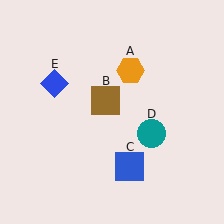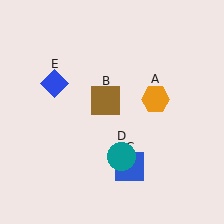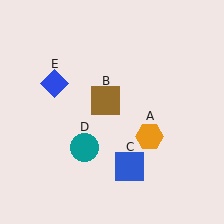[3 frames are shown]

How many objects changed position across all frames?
2 objects changed position: orange hexagon (object A), teal circle (object D).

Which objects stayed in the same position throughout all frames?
Brown square (object B) and blue square (object C) and blue diamond (object E) remained stationary.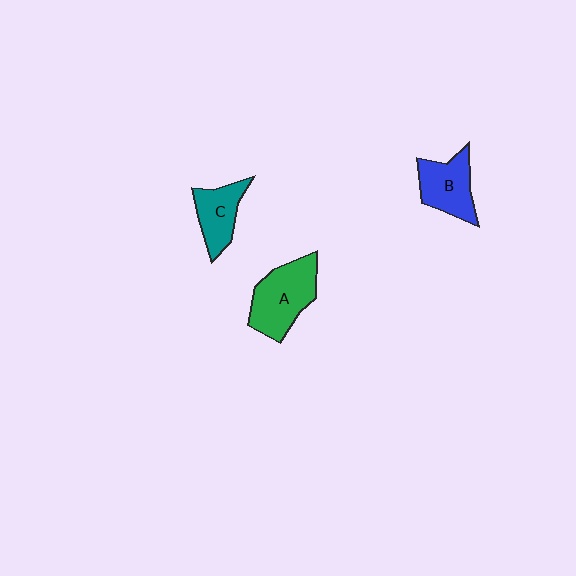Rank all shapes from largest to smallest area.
From largest to smallest: A (green), B (blue), C (teal).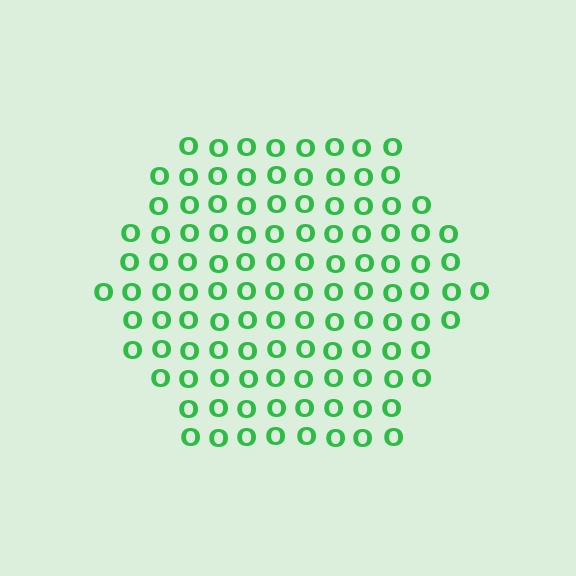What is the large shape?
The large shape is a hexagon.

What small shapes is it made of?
It is made of small letter O's.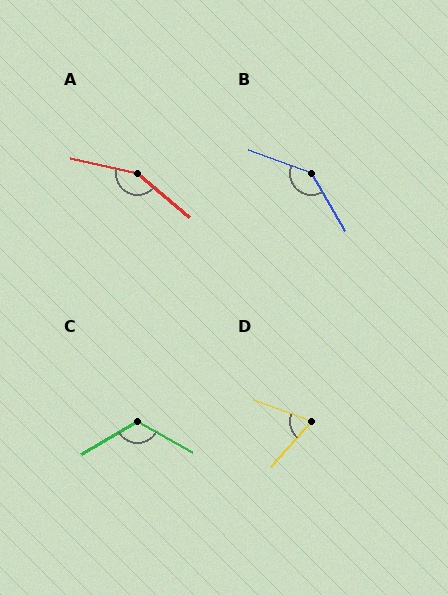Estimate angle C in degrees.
Approximately 119 degrees.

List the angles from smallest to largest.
D (69°), C (119°), B (141°), A (153°).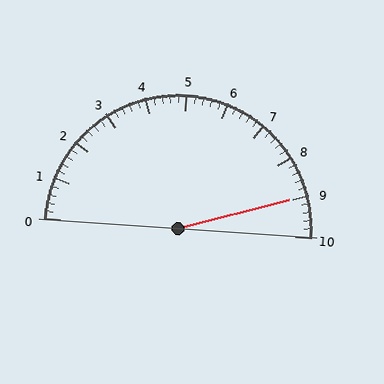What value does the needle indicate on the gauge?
The needle indicates approximately 9.0.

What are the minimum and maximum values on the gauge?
The gauge ranges from 0 to 10.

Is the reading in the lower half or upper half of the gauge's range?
The reading is in the upper half of the range (0 to 10).